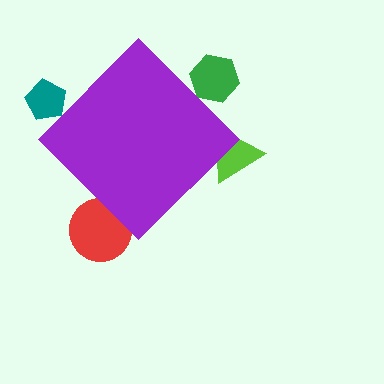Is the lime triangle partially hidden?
Yes, the lime triangle is partially hidden behind the purple diamond.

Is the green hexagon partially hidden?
Yes, the green hexagon is partially hidden behind the purple diamond.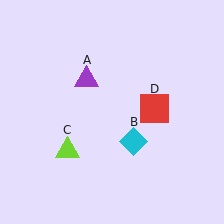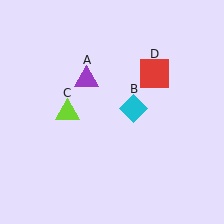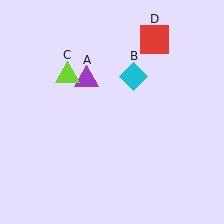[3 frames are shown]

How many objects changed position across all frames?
3 objects changed position: cyan diamond (object B), lime triangle (object C), red square (object D).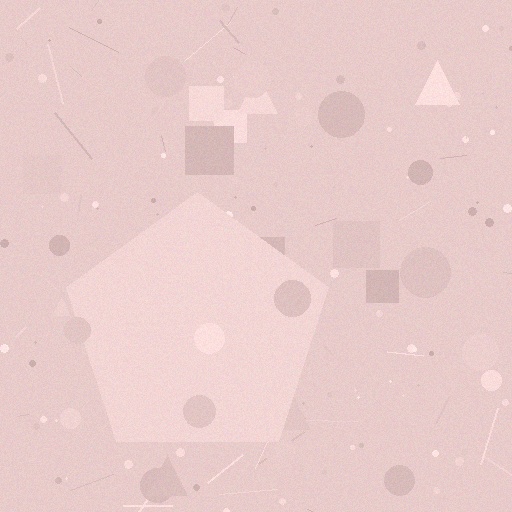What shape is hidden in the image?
A pentagon is hidden in the image.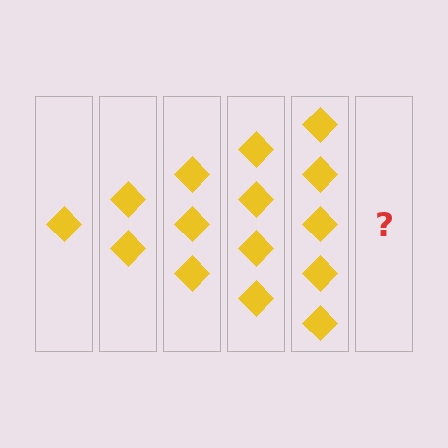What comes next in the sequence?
The next element should be 6 diamonds.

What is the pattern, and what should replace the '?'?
The pattern is that each step adds one more diamond. The '?' should be 6 diamonds.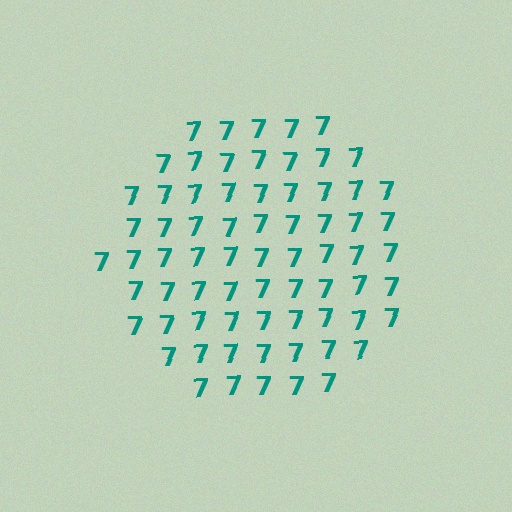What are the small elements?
The small elements are digit 7's.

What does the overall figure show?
The overall figure shows a circle.